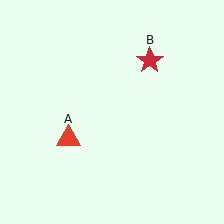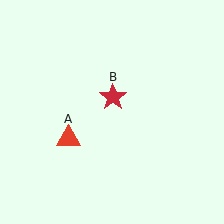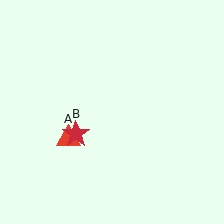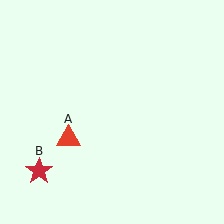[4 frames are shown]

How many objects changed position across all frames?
1 object changed position: red star (object B).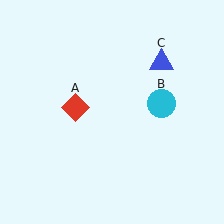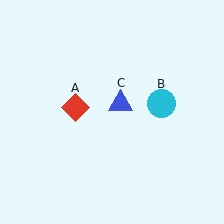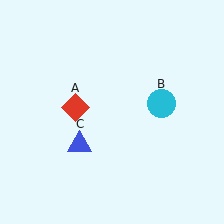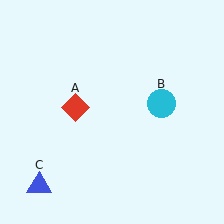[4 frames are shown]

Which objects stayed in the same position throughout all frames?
Red diamond (object A) and cyan circle (object B) remained stationary.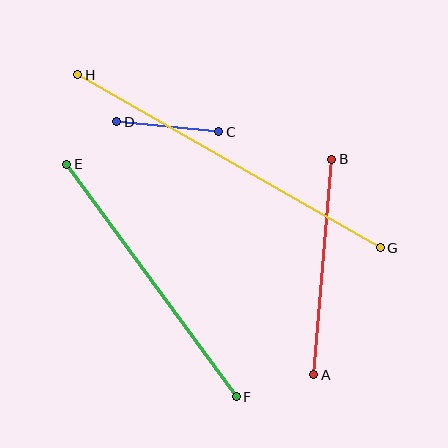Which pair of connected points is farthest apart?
Points G and H are farthest apart.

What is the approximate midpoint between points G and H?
The midpoint is at approximately (229, 161) pixels.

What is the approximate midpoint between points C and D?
The midpoint is at approximately (168, 127) pixels.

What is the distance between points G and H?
The distance is approximately 348 pixels.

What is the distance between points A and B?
The distance is approximately 216 pixels.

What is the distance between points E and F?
The distance is approximately 288 pixels.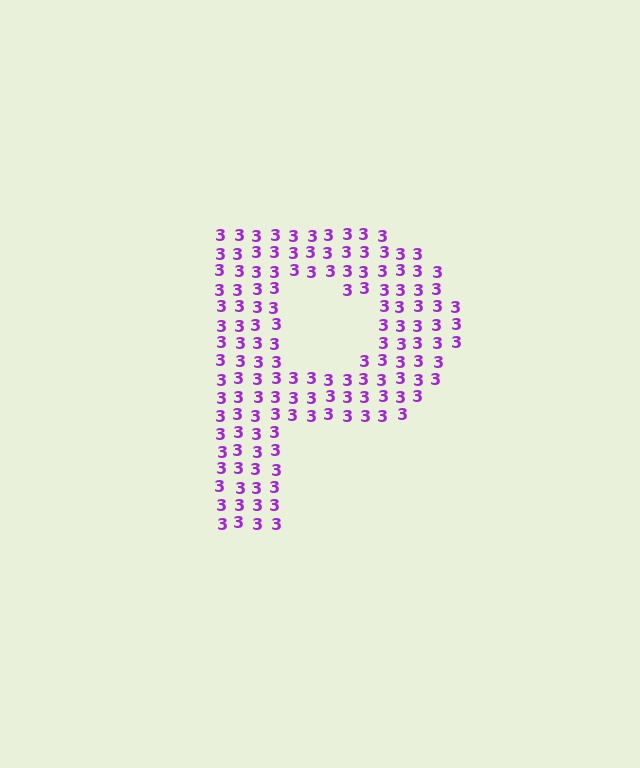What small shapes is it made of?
It is made of small digit 3's.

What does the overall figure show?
The overall figure shows the letter P.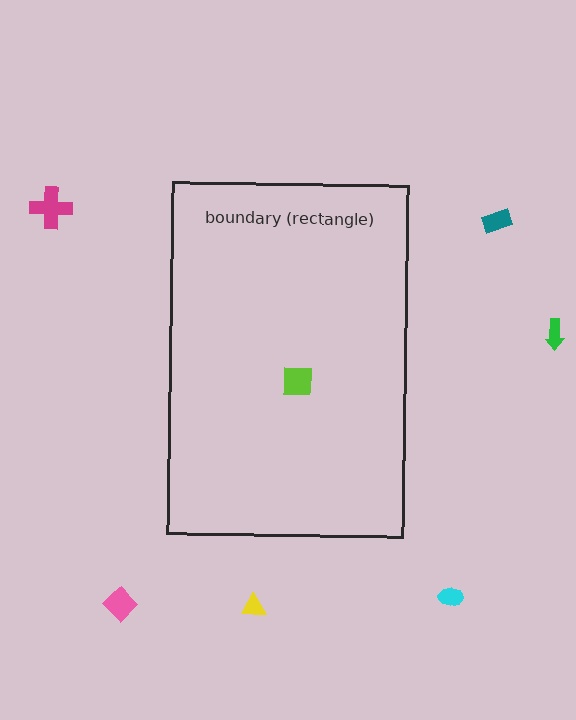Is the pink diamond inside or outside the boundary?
Outside.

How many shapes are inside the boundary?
1 inside, 6 outside.